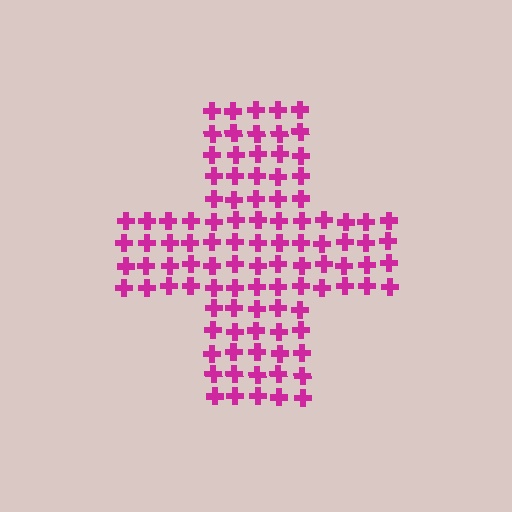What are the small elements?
The small elements are crosses.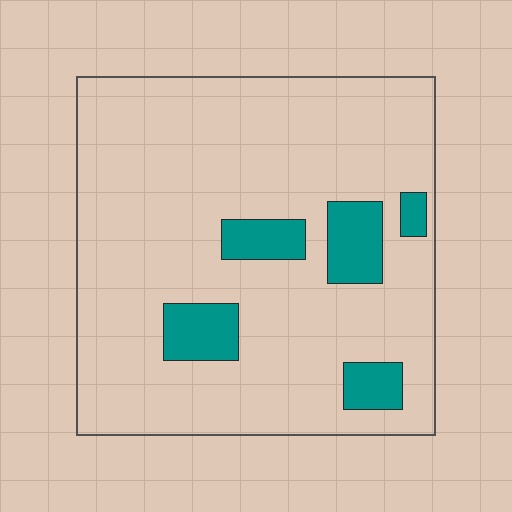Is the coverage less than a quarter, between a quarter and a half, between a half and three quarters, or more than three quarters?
Less than a quarter.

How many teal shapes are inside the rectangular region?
5.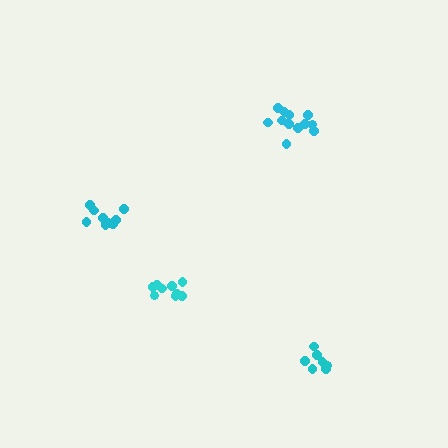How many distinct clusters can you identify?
There are 4 distinct clusters.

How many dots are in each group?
Group 1: 7 dots, Group 2: 12 dots, Group 3: 10 dots, Group 4: 9 dots (38 total).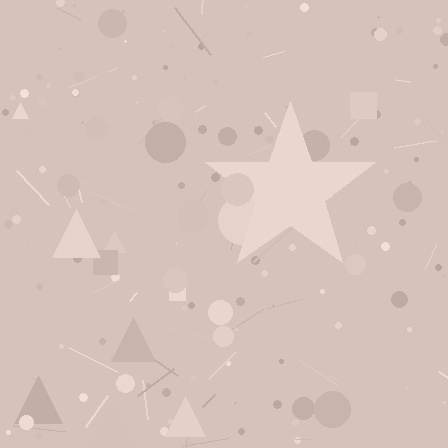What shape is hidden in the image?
A star is hidden in the image.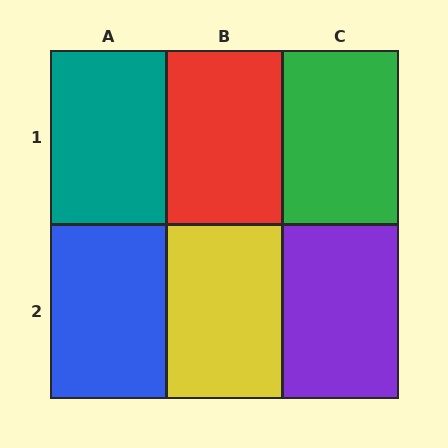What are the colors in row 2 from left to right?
Blue, yellow, purple.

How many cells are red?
1 cell is red.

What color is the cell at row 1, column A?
Teal.